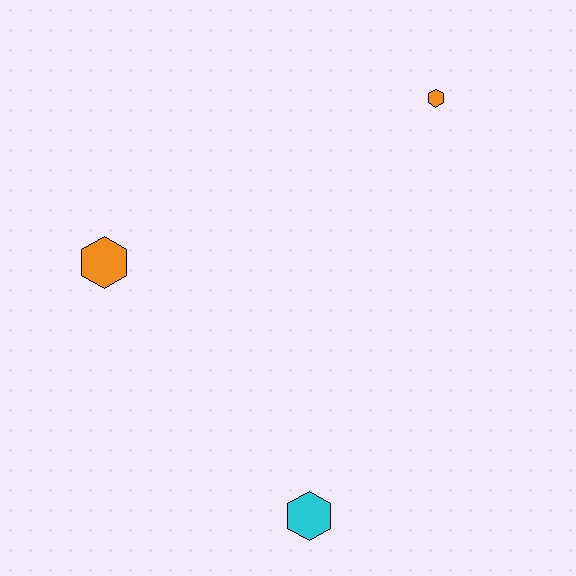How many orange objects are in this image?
There are 2 orange objects.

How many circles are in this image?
There are no circles.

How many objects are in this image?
There are 3 objects.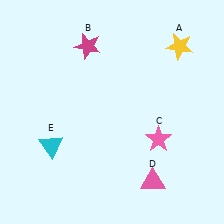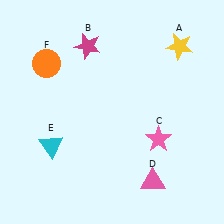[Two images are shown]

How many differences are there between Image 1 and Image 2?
There is 1 difference between the two images.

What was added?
An orange circle (F) was added in Image 2.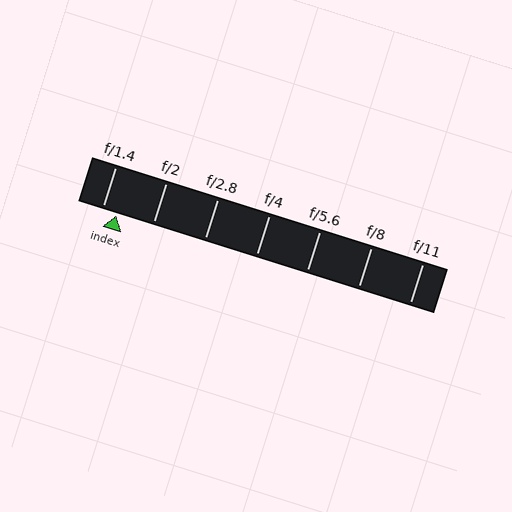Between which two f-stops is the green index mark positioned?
The index mark is between f/1.4 and f/2.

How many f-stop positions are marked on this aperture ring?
There are 7 f-stop positions marked.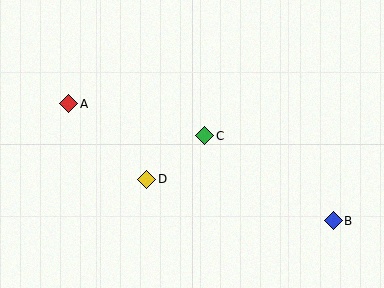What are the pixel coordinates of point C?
Point C is at (205, 136).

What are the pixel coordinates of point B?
Point B is at (333, 221).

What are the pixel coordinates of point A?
Point A is at (69, 104).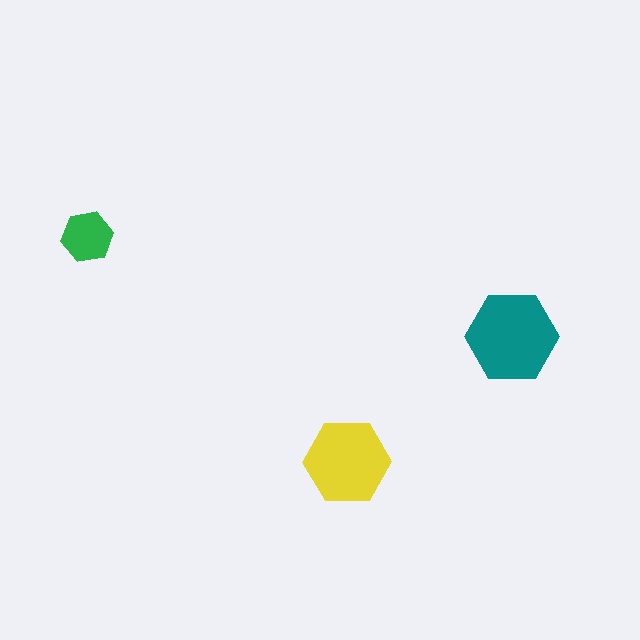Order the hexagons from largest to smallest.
the teal one, the yellow one, the green one.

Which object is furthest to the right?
The teal hexagon is rightmost.